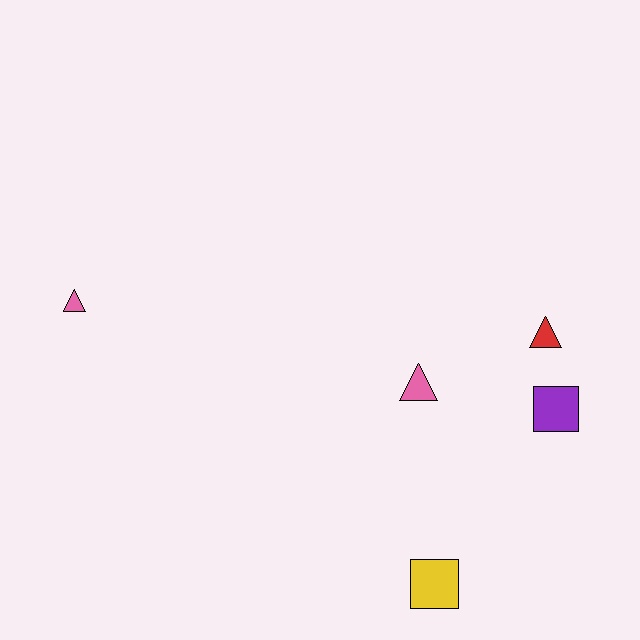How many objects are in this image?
There are 5 objects.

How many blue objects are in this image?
There are no blue objects.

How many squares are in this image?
There are 2 squares.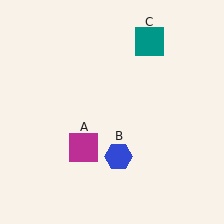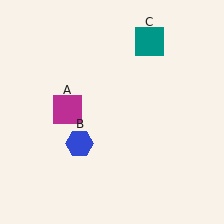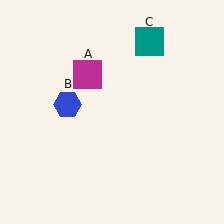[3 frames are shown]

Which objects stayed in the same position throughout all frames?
Teal square (object C) remained stationary.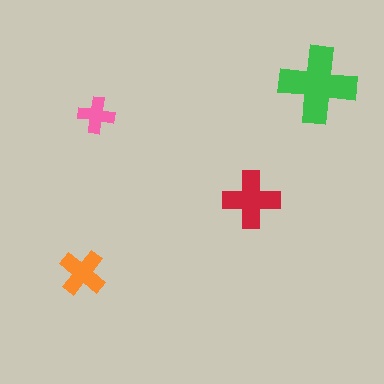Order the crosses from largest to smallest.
the green one, the red one, the orange one, the pink one.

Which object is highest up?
The green cross is topmost.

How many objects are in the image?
There are 4 objects in the image.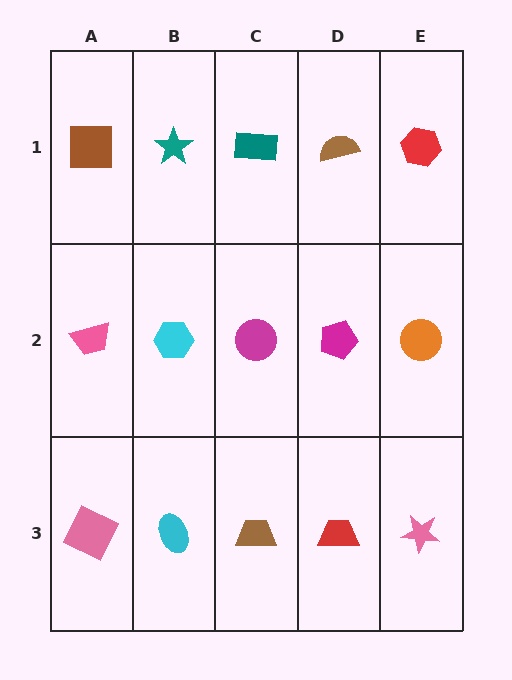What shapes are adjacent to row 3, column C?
A magenta circle (row 2, column C), a cyan ellipse (row 3, column B), a red trapezoid (row 3, column D).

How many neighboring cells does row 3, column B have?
3.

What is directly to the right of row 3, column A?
A cyan ellipse.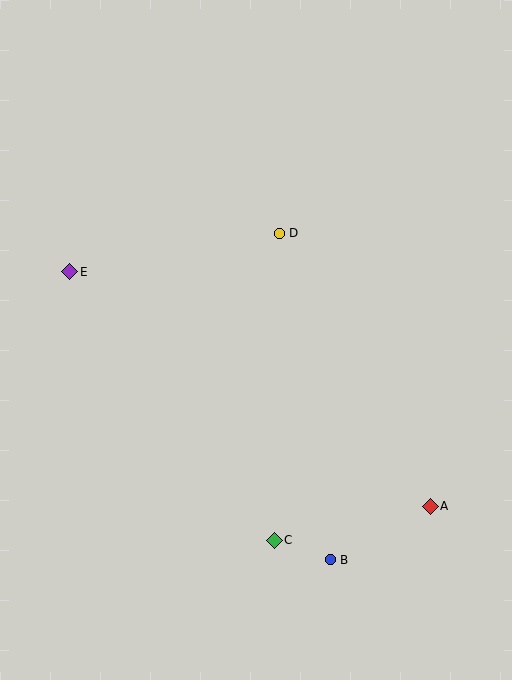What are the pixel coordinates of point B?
Point B is at (330, 560).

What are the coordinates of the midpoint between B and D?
The midpoint between B and D is at (305, 396).